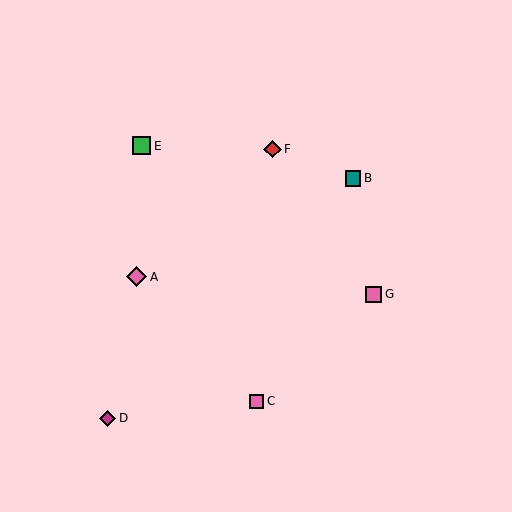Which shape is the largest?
The pink diamond (labeled A) is the largest.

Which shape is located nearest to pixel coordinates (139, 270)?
The pink diamond (labeled A) at (137, 277) is nearest to that location.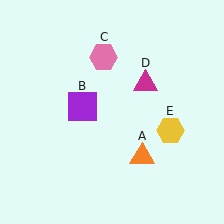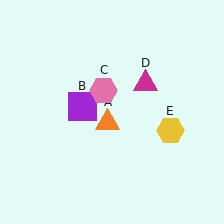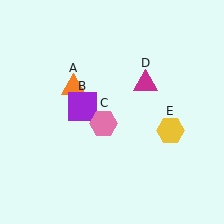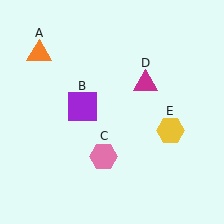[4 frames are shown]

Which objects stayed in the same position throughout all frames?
Purple square (object B) and magenta triangle (object D) and yellow hexagon (object E) remained stationary.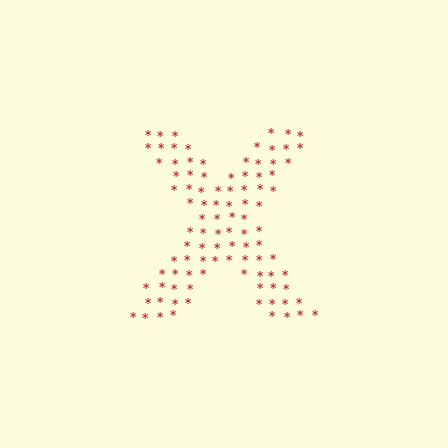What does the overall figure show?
The overall figure shows the letter X.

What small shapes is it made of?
It is made of small asterisks.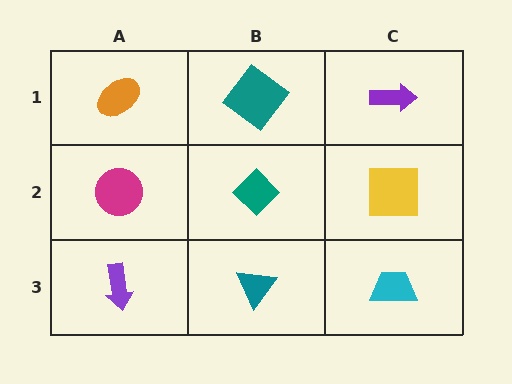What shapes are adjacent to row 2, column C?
A purple arrow (row 1, column C), a cyan trapezoid (row 3, column C), a teal diamond (row 2, column B).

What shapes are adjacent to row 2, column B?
A teal diamond (row 1, column B), a teal triangle (row 3, column B), a magenta circle (row 2, column A), a yellow square (row 2, column C).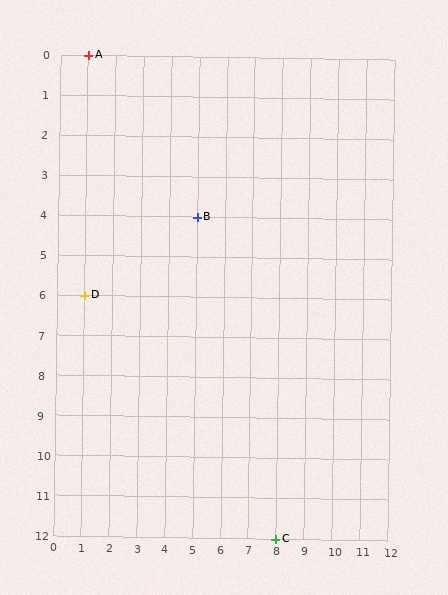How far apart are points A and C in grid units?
Points A and C are 7 columns and 12 rows apart (about 13.9 grid units diagonally).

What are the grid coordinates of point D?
Point D is at grid coordinates (1, 6).